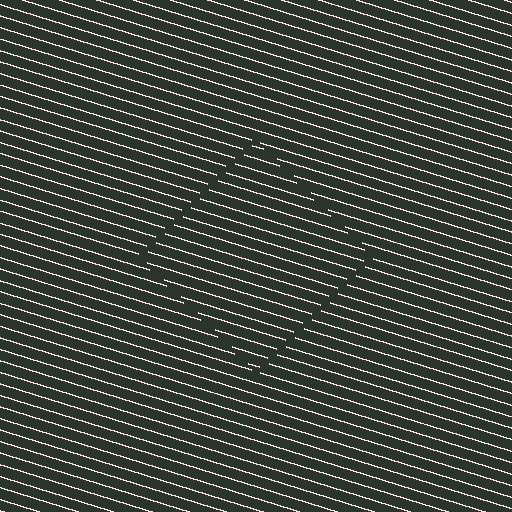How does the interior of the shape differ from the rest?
The interior of the shape contains the same grating, shifted by half a period — the contour is defined by the phase discontinuity where line-ends from the inner and outer gratings abut.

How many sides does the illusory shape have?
4 sides — the line-ends trace a square.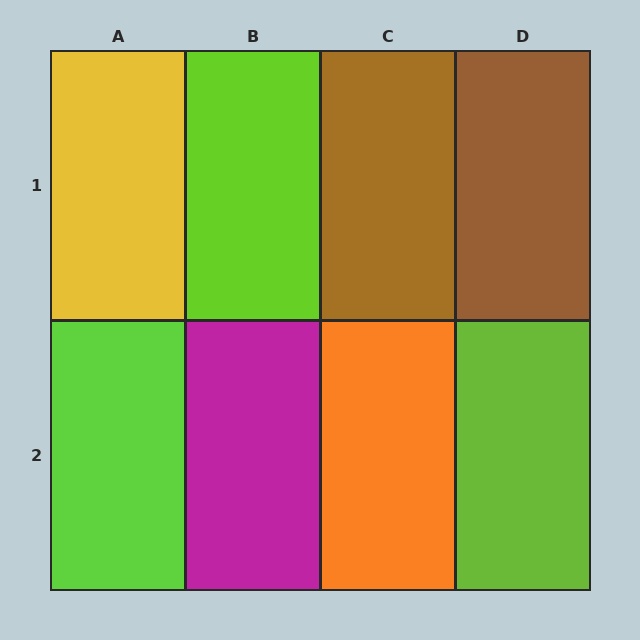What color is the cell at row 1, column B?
Lime.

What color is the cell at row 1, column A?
Yellow.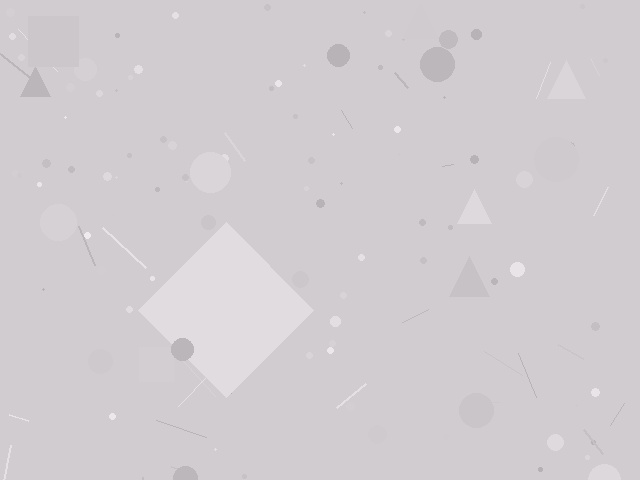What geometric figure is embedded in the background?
A diamond is embedded in the background.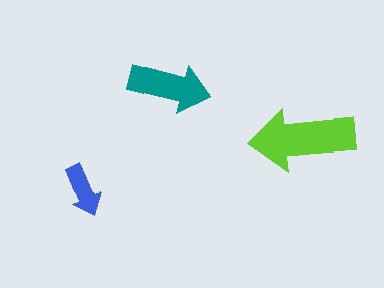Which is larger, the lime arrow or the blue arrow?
The lime one.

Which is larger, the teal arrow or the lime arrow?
The lime one.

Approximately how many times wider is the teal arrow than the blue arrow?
About 1.5 times wider.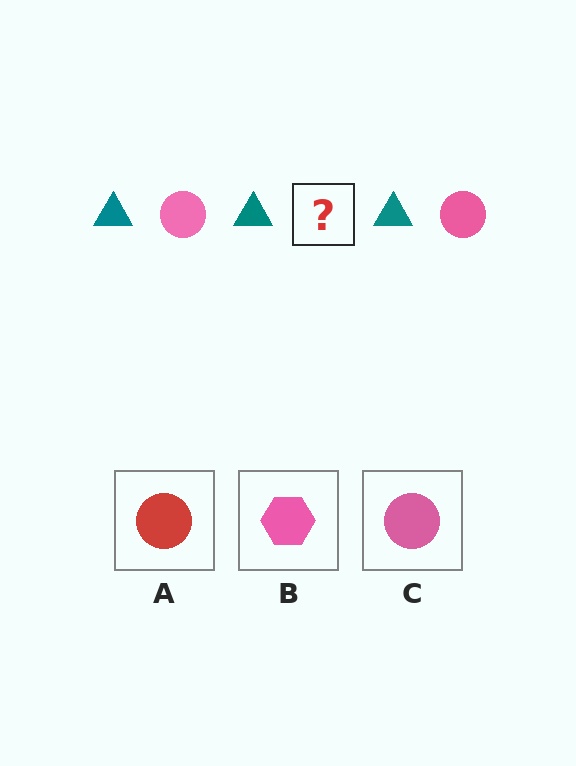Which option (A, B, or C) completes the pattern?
C.